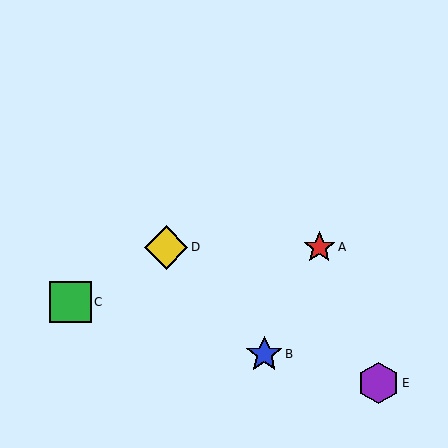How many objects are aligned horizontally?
2 objects (A, D) are aligned horizontally.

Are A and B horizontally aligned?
No, A is at y≈247 and B is at y≈354.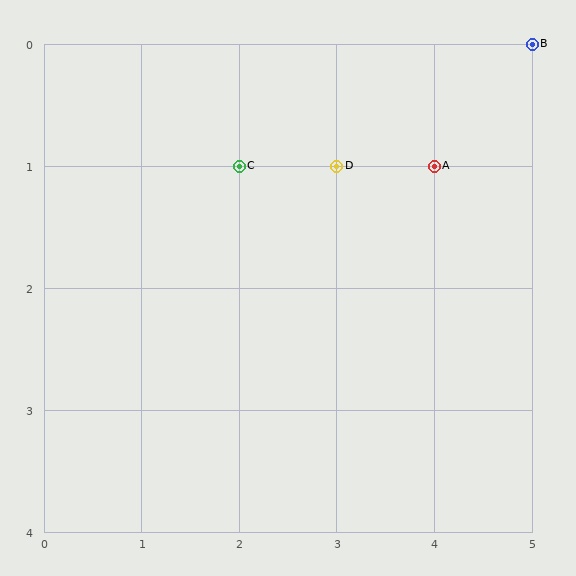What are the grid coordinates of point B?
Point B is at grid coordinates (5, 0).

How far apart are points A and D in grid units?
Points A and D are 1 column apart.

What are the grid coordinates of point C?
Point C is at grid coordinates (2, 1).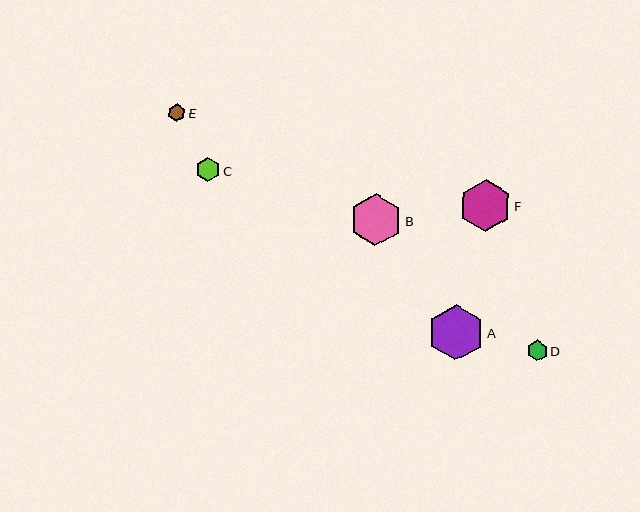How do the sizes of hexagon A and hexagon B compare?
Hexagon A and hexagon B are approximately the same size.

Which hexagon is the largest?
Hexagon A is the largest with a size of approximately 55 pixels.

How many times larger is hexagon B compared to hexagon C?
Hexagon B is approximately 2.2 times the size of hexagon C.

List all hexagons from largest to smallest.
From largest to smallest: A, B, F, C, D, E.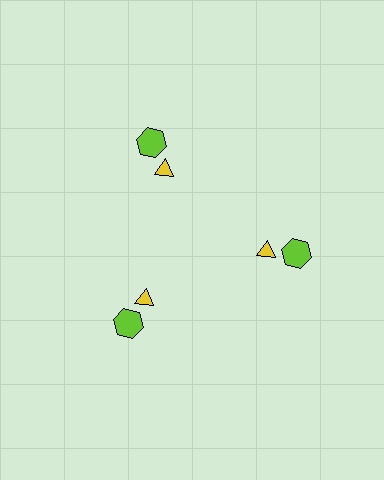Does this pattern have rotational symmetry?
Yes, this pattern has 3-fold rotational symmetry. It looks the same after rotating 120 degrees around the center.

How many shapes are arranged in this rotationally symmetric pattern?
There are 6 shapes, arranged in 3 groups of 2.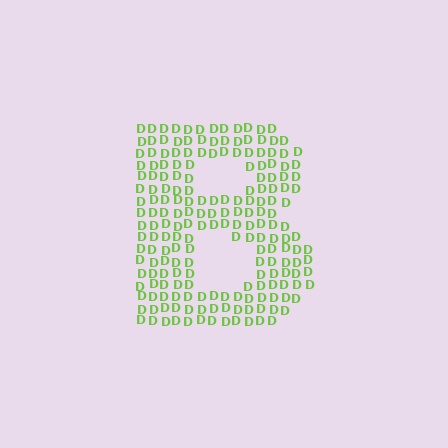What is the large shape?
The large shape is the letter B.